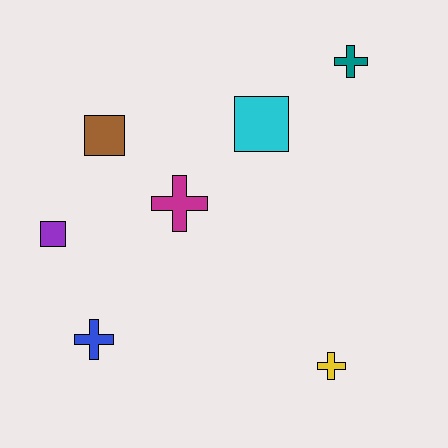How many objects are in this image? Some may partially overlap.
There are 7 objects.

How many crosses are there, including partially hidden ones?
There are 4 crosses.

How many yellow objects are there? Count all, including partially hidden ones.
There is 1 yellow object.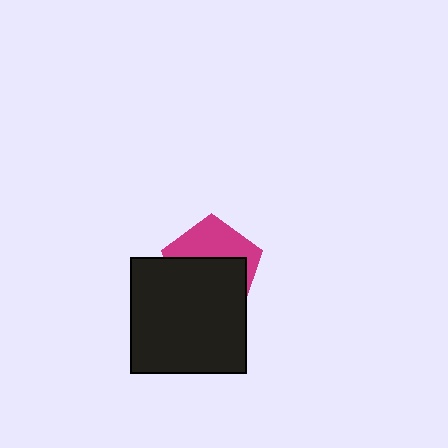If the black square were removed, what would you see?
You would see the complete magenta pentagon.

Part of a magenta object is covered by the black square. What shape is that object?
It is a pentagon.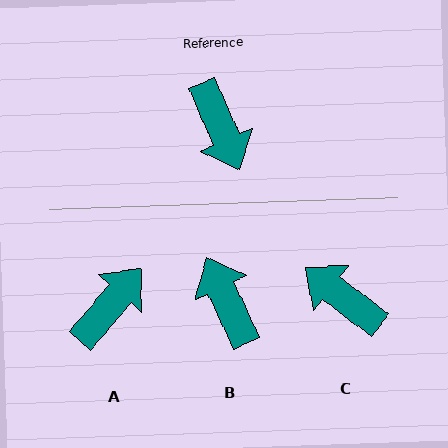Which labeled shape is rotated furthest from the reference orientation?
B, about 179 degrees away.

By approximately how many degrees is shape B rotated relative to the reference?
Approximately 179 degrees clockwise.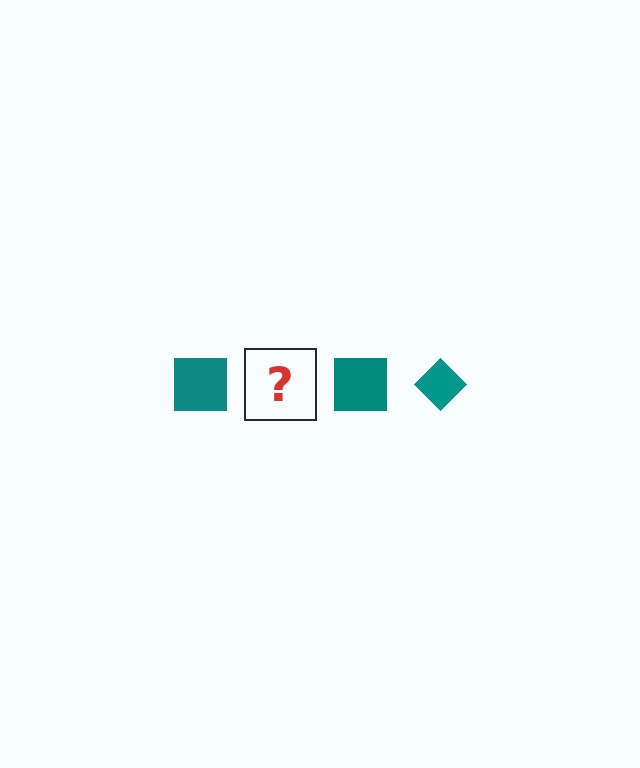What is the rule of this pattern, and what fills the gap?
The rule is that the pattern cycles through square, diamond shapes in teal. The gap should be filled with a teal diamond.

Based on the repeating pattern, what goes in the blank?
The blank should be a teal diamond.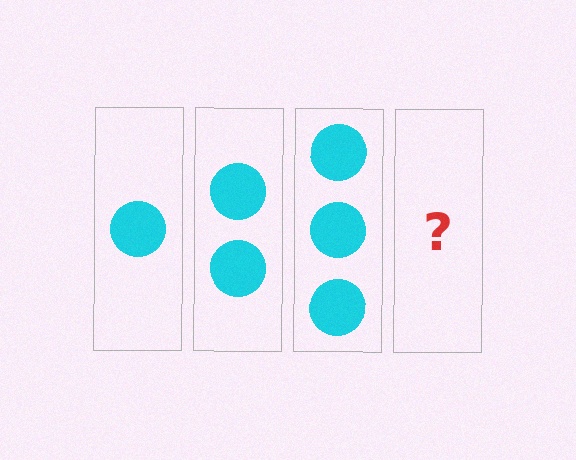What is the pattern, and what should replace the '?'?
The pattern is that each step adds one more circle. The '?' should be 4 circles.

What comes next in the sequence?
The next element should be 4 circles.